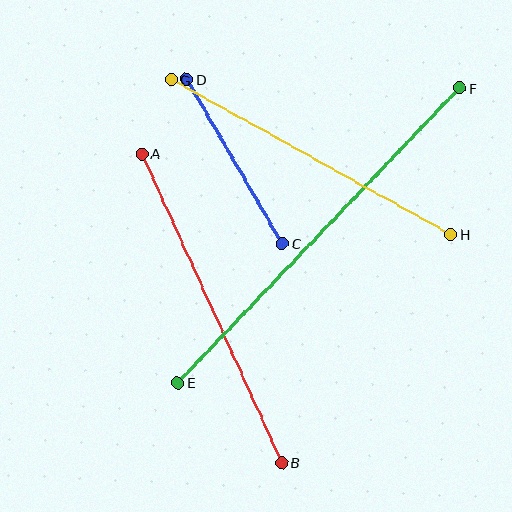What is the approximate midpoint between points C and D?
The midpoint is at approximately (235, 161) pixels.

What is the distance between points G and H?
The distance is approximately 320 pixels.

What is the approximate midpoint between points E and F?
The midpoint is at approximately (319, 235) pixels.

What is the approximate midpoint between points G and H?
The midpoint is at approximately (311, 157) pixels.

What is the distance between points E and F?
The distance is approximately 408 pixels.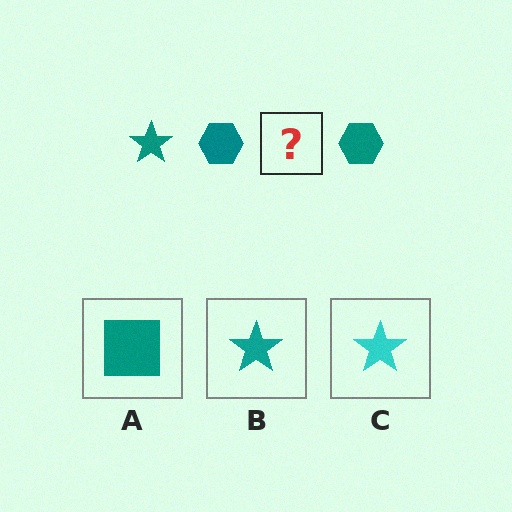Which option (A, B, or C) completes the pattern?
B.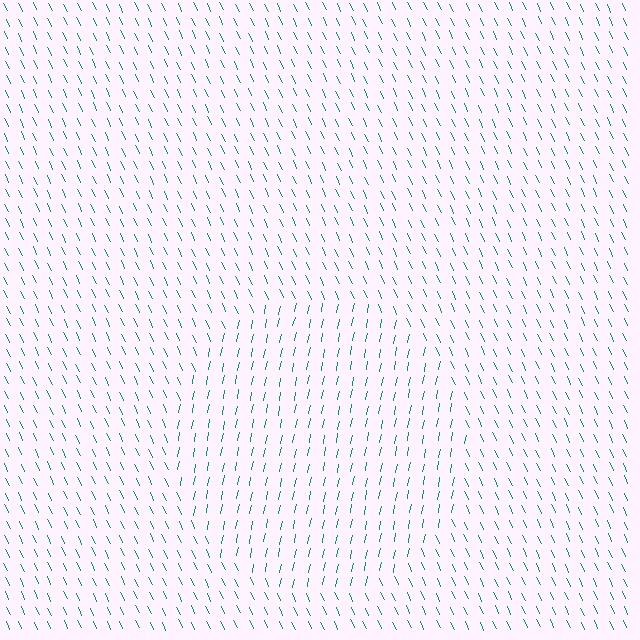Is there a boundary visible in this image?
Yes, there is a texture boundary formed by a change in line orientation.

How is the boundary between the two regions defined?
The boundary is defined purely by a change in line orientation (approximately 37 degrees difference). All lines are the same color and thickness.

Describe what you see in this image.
The image is filled with small teal line segments. A circle region in the image has lines oriented differently from the surrounding lines, creating a visible texture boundary.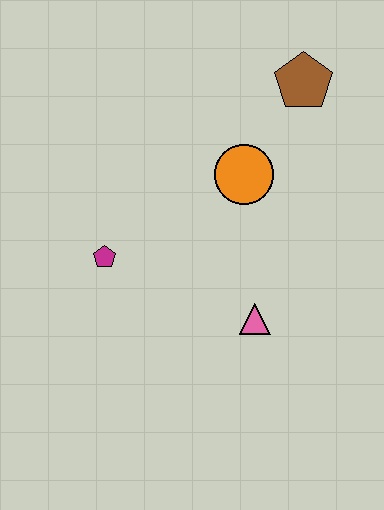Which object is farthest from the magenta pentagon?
The brown pentagon is farthest from the magenta pentagon.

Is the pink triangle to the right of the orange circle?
Yes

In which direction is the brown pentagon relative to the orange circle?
The brown pentagon is above the orange circle.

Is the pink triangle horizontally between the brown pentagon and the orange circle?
Yes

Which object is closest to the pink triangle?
The orange circle is closest to the pink triangle.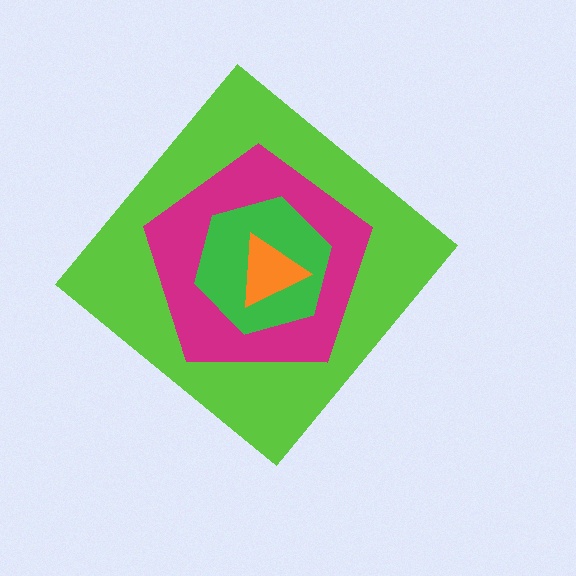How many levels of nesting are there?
4.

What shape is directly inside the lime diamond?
The magenta pentagon.